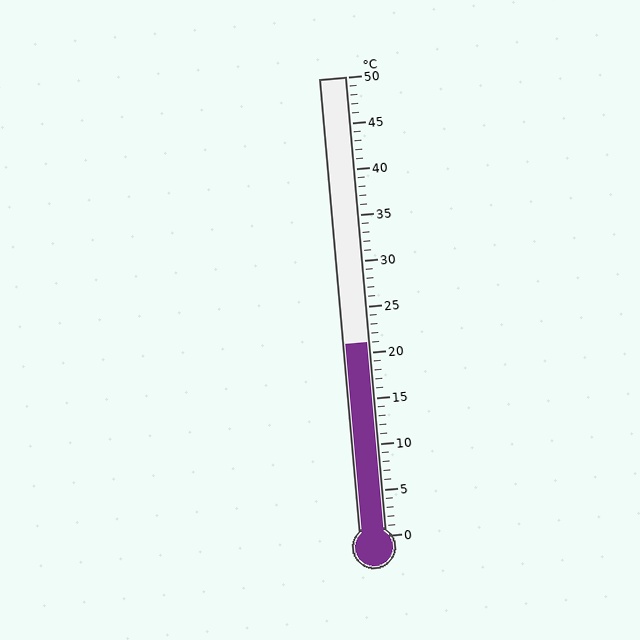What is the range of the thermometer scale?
The thermometer scale ranges from 0°C to 50°C.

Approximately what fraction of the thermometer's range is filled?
The thermometer is filled to approximately 40% of its range.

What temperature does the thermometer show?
The thermometer shows approximately 21°C.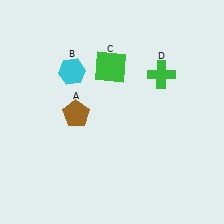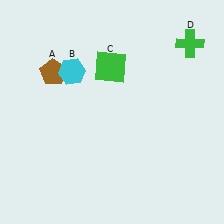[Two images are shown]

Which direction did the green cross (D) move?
The green cross (D) moved up.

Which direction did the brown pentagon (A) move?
The brown pentagon (A) moved up.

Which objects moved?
The objects that moved are: the brown pentagon (A), the green cross (D).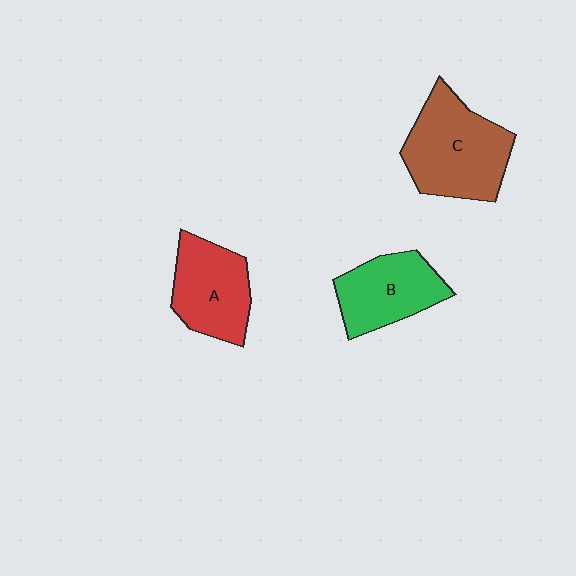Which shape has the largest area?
Shape C (brown).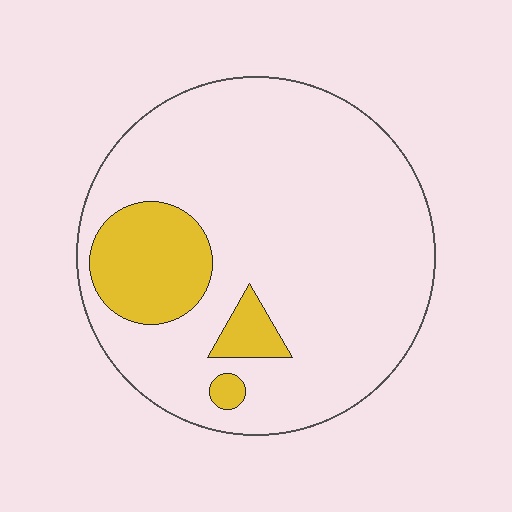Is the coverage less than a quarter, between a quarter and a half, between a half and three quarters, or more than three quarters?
Less than a quarter.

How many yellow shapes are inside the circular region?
3.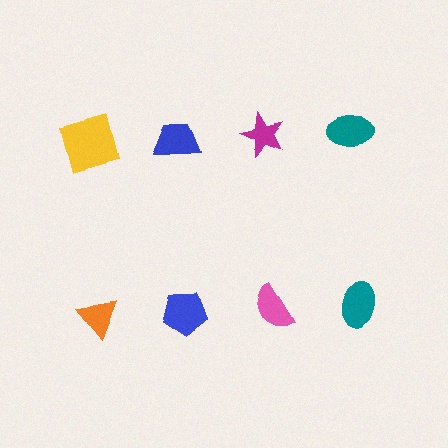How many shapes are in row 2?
4 shapes.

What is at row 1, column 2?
A blue trapezoid.